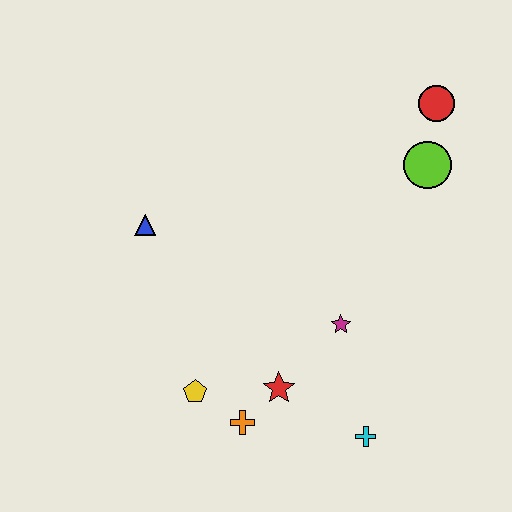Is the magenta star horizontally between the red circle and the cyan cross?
No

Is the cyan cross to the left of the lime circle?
Yes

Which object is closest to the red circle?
The lime circle is closest to the red circle.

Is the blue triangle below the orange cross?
No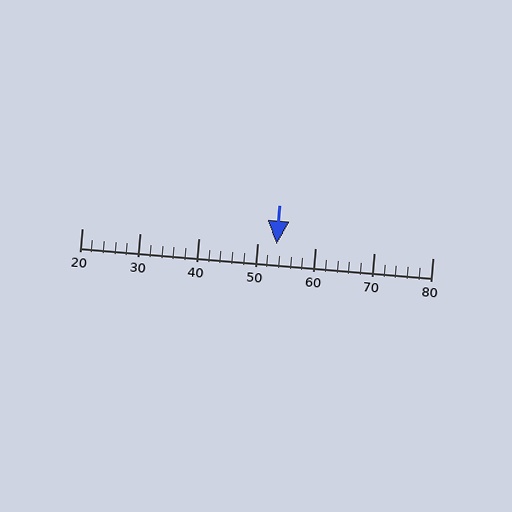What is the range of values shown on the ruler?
The ruler shows values from 20 to 80.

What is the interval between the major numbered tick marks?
The major tick marks are spaced 10 units apart.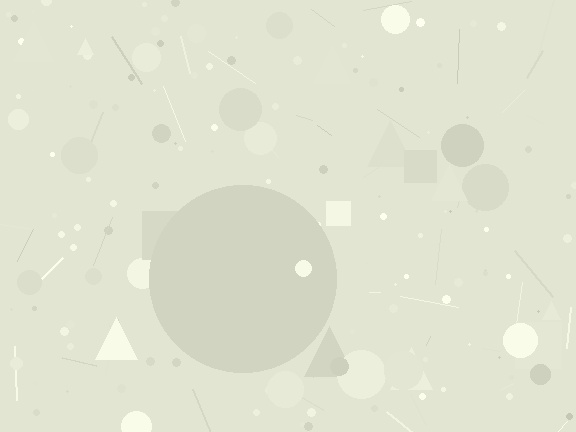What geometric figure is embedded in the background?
A circle is embedded in the background.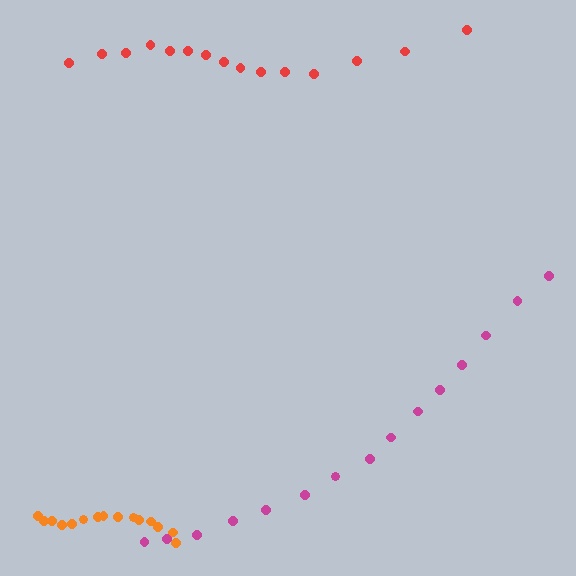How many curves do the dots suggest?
There are 3 distinct paths.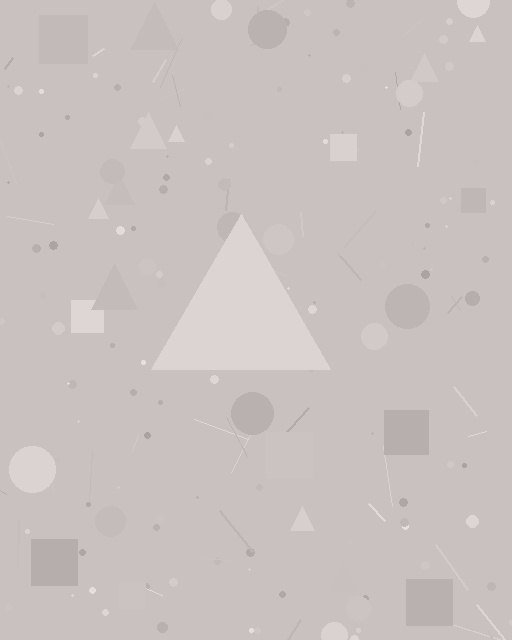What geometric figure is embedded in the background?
A triangle is embedded in the background.